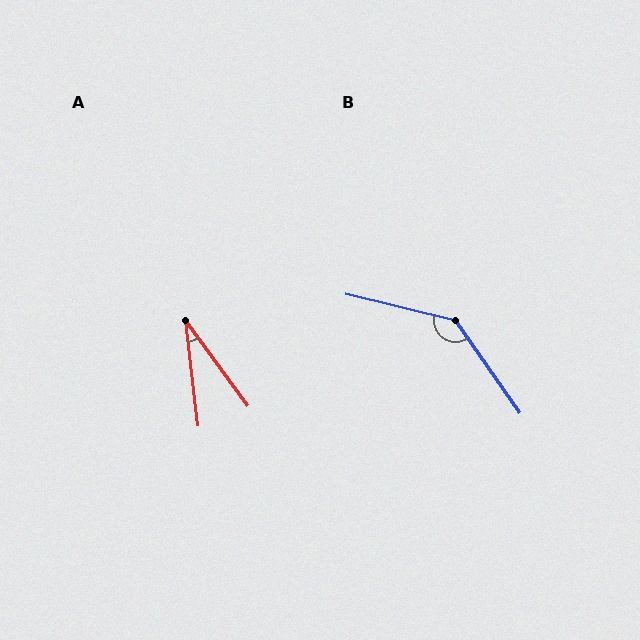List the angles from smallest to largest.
A (29°), B (138°).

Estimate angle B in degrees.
Approximately 138 degrees.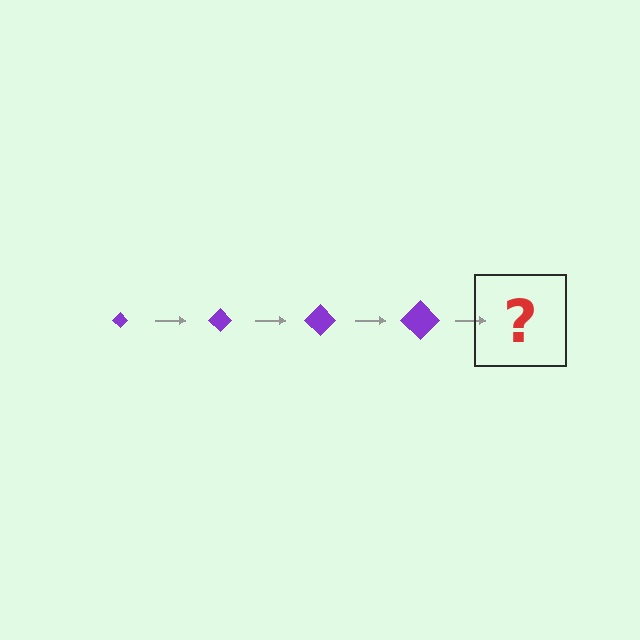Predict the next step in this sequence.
The next step is a purple diamond, larger than the previous one.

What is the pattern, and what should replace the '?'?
The pattern is that the diamond gets progressively larger each step. The '?' should be a purple diamond, larger than the previous one.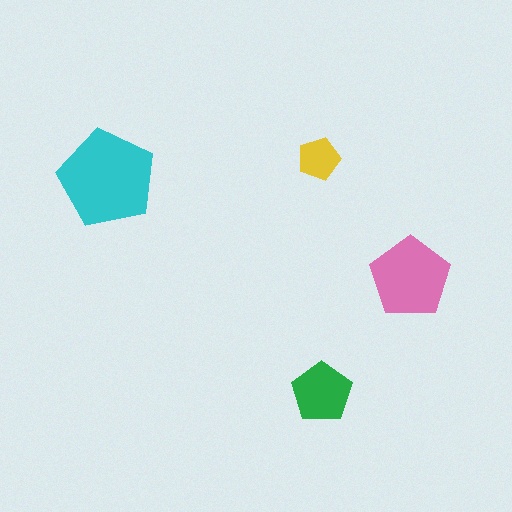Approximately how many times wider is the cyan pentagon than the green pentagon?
About 1.5 times wider.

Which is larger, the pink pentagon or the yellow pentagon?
The pink one.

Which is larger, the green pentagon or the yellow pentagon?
The green one.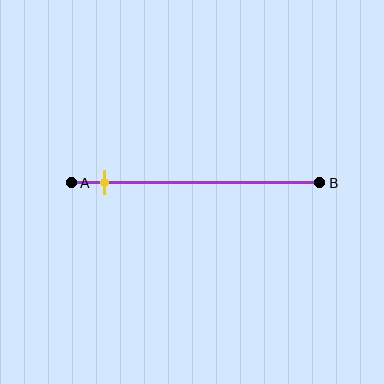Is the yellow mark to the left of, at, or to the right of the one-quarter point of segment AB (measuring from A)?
The yellow mark is to the left of the one-quarter point of segment AB.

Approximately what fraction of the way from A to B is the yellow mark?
The yellow mark is approximately 15% of the way from A to B.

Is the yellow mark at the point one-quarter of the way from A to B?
No, the mark is at about 15% from A, not at the 25% one-quarter point.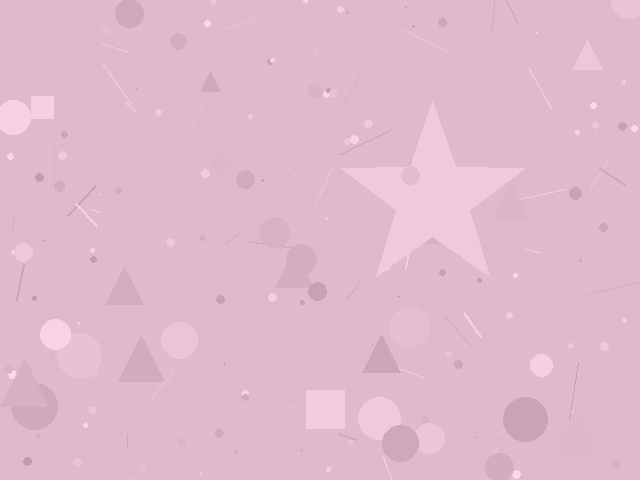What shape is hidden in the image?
A star is hidden in the image.